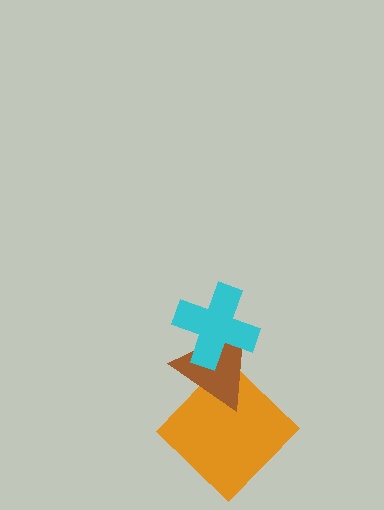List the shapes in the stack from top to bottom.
From top to bottom: the cyan cross, the brown triangle, the orange diamond.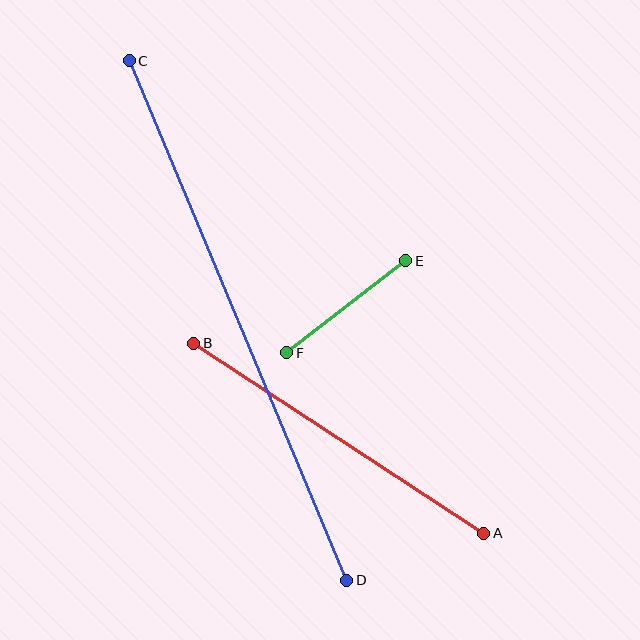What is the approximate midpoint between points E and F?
The midpoint is at approximately (346, 307) pixels.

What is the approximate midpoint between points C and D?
The midpoint is at approximately (238, 321) pixels.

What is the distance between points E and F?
The distance is approximately 151 pixels.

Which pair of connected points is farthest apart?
Points C and D are farthest apart.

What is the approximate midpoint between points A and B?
The midpoint is at approximately (339, 438) pixels.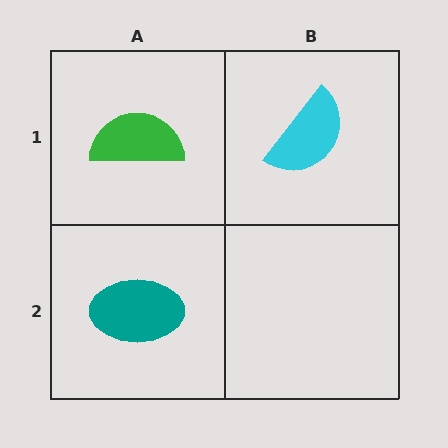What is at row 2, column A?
A teal ellipse.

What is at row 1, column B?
A cyan semicircle.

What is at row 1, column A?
A green semicircle.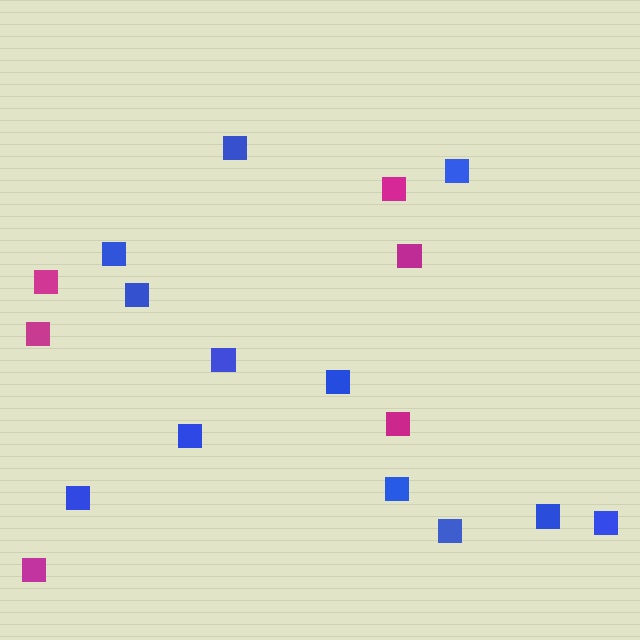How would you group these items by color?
There are 2 groups: one group of blue squares (12) and one group of magenta squares (6).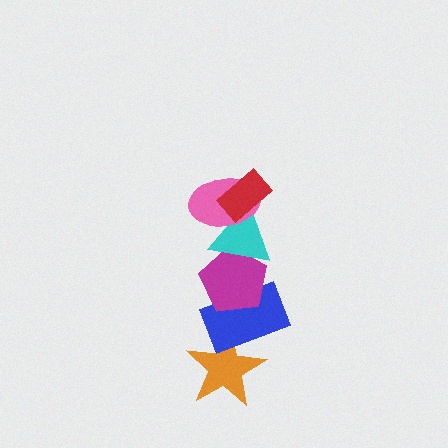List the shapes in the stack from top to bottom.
From top to bottom: the red rectangle, the pink ellipse, the cyan triangle, the magenta pentagon, the blue rectangle, the orange star.